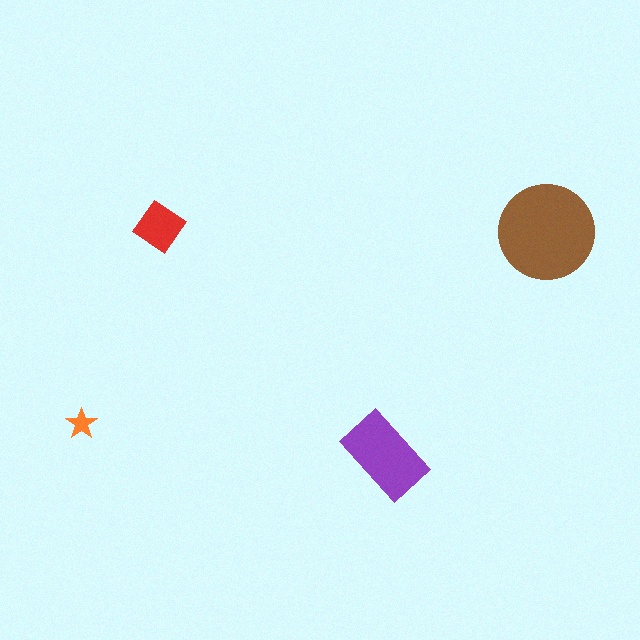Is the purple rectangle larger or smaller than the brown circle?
Smaller.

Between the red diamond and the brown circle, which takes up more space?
The brown circle.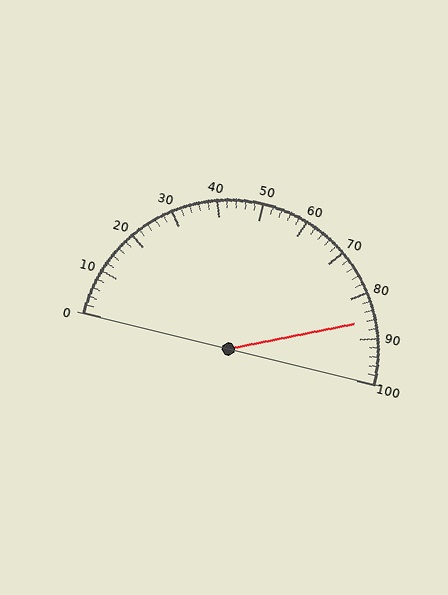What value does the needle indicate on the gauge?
The needle indicates approximately 86.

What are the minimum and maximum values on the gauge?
The gauge ranges from 0 to 100.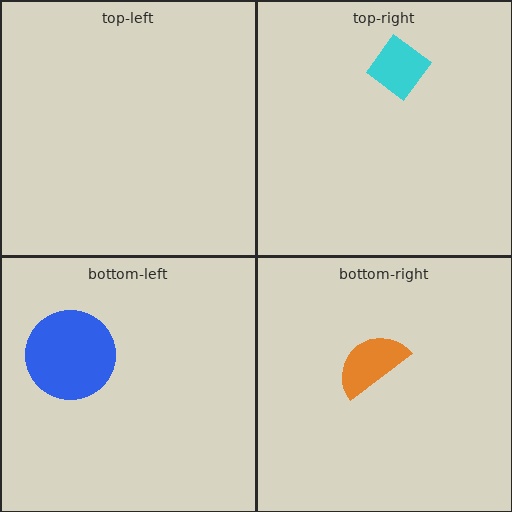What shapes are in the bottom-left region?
The blue circle.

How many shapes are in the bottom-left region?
1.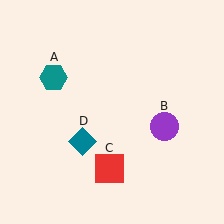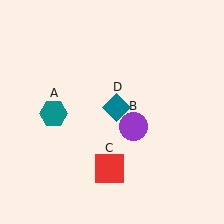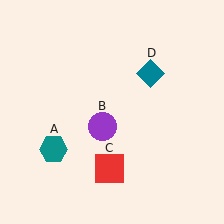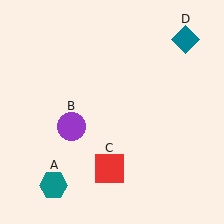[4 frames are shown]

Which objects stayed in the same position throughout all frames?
Red square (object C) remained stationary.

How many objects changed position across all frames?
3 objects changed position: teal hexagon (object A), purple circle (object B), teal diamond (object D).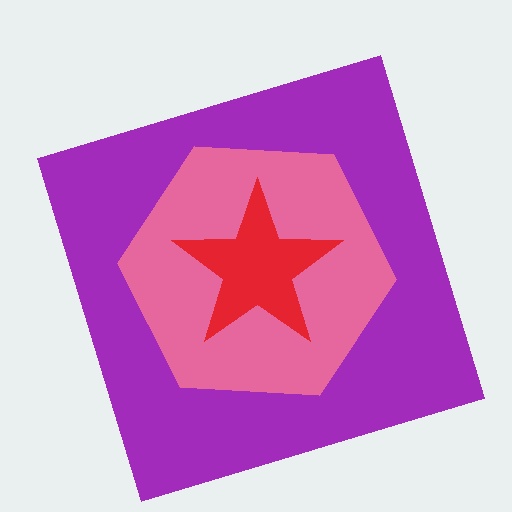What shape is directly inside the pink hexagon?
The red star.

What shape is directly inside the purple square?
The pink hexagon.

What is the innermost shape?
The red star.